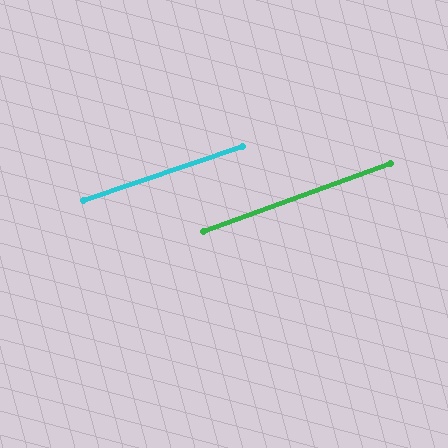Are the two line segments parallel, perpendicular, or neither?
Parallel — their directions differ by only 1.4°.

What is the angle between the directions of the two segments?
Approximately 1 degree.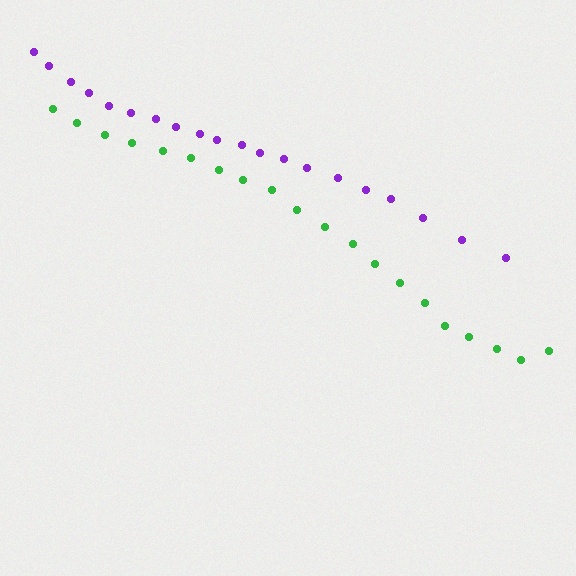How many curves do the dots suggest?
There are 2 distinct paths.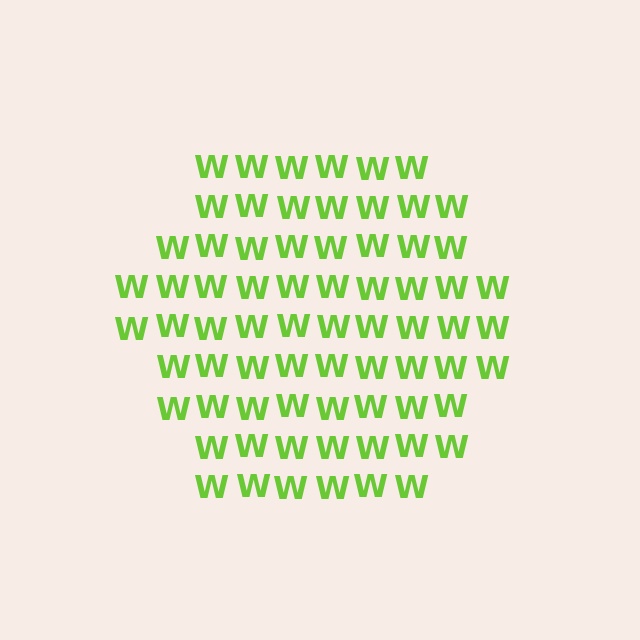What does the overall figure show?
The overall figure shows a hexagon.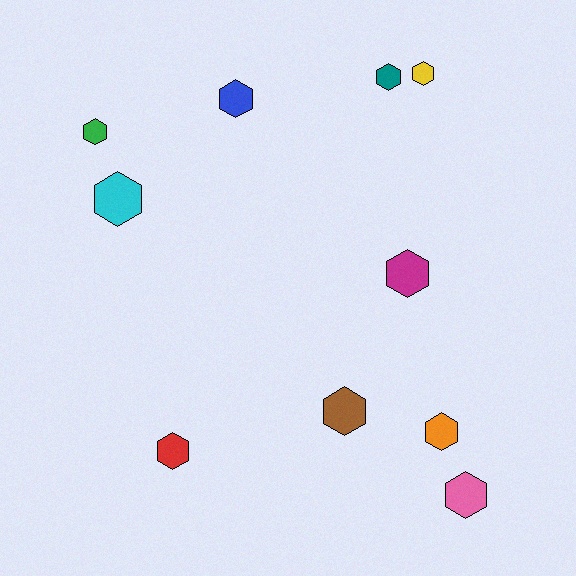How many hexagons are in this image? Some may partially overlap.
There are 10 hexagons.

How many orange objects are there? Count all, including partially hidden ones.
There is 1 orange object.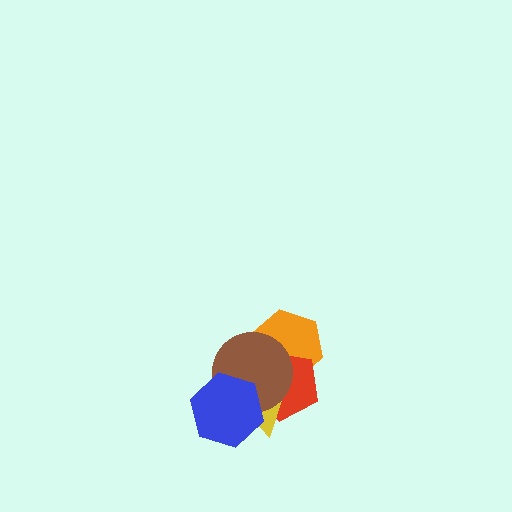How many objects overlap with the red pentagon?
4 objects overlap with the red pentagon.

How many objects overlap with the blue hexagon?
3 objects overlap with the blue hexagon.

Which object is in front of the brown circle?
The blue hexagon is in front of the brown circle.